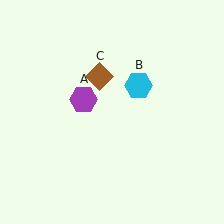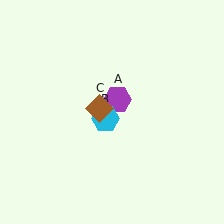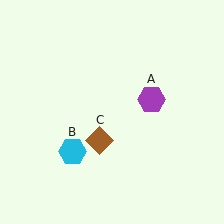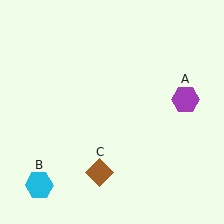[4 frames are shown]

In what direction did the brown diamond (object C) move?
The brown diamond (object C) moved down.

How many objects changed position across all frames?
3 objects changed position: purple hexagon (object A), cyan hexagon (object B), brown diamond (object C).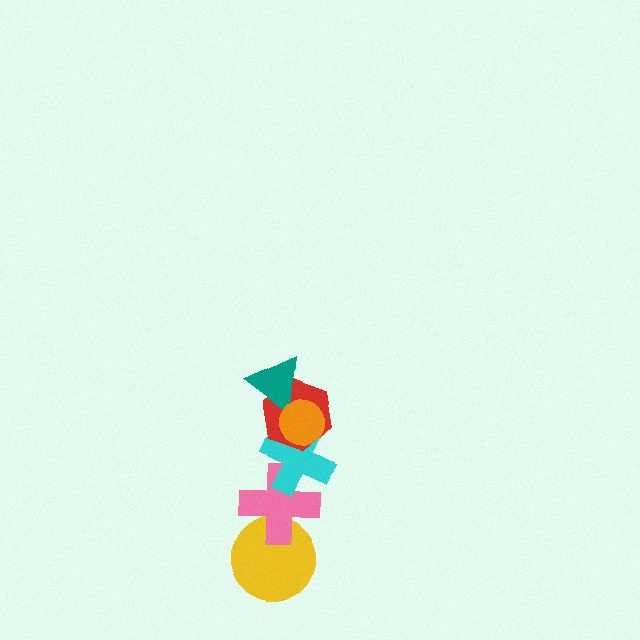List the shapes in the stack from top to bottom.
From top to bottom: the orange circle, the teal triangle, the red hexagon, the cyan cross, the pink cross, the yellow circle.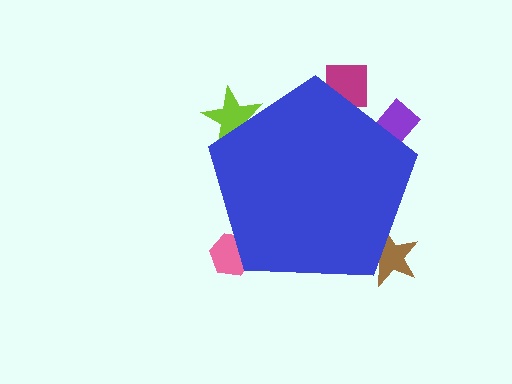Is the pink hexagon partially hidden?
Yes, the pink hexagon is partially hidden behind the blue pentagon.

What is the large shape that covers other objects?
A blue pentagon.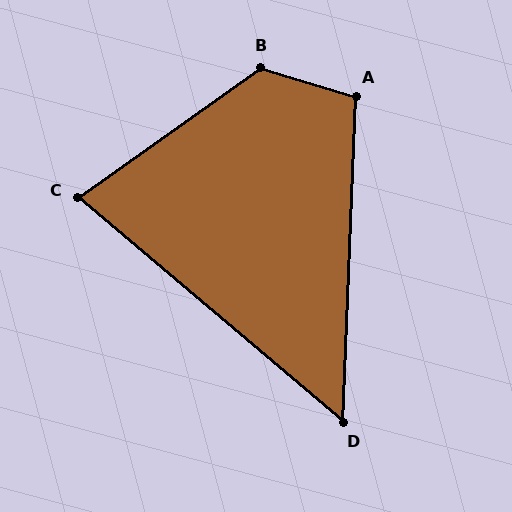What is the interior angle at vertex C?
Approximately 76 degrees (acute).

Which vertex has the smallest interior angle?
D, at approximately 52 degrees.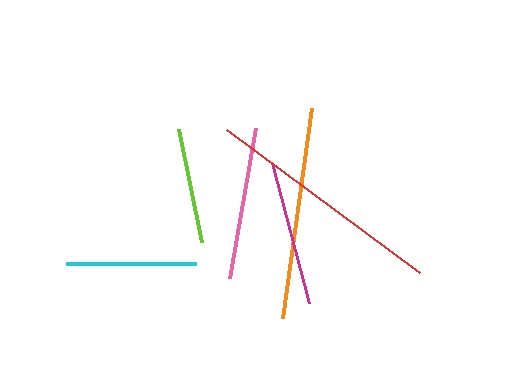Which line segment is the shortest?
The lime line is the shortest at approximately 116 pixels.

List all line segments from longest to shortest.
From longest to shortest: red, orange, pink, magenta, cyan, lime.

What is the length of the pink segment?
The pink segment is approximately 152 pixels long.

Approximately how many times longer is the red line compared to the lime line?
The red line is approximately 2.1 times the length of the lime line.